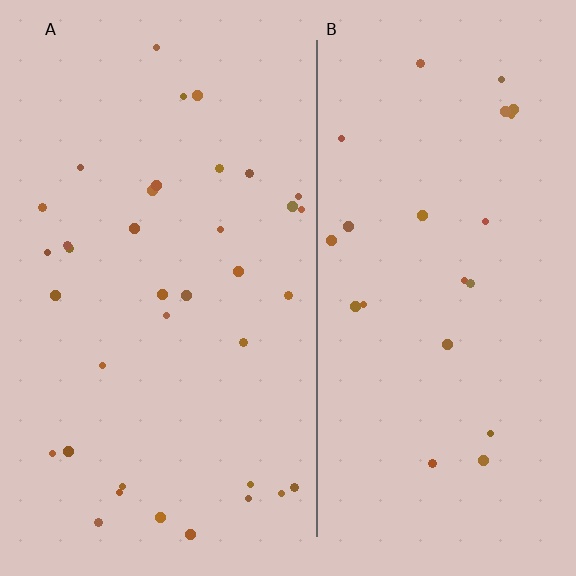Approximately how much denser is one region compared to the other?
Approximately 1.6× — region A over region B.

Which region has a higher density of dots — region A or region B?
A (the left).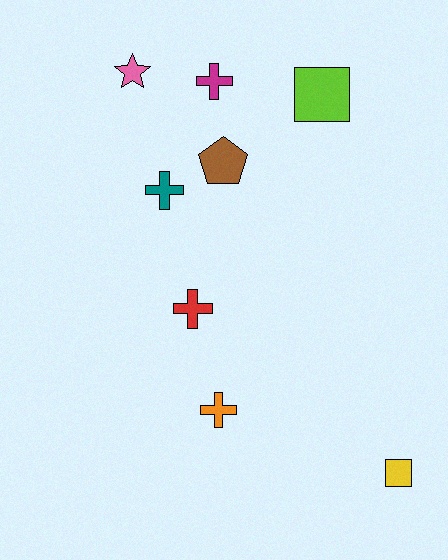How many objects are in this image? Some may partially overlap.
There are 8 objects.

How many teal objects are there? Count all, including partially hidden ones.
There is 1 teal object.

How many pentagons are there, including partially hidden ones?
There is 1 pentagon.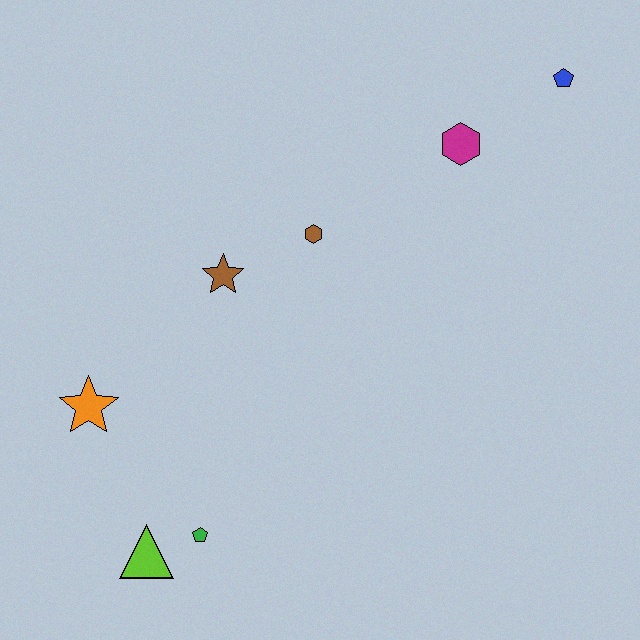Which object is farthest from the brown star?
The blue pentagon is farthest from the brown star.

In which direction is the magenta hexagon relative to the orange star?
The magenta hexagon is to the right of the orange star.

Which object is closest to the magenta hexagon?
The blue pentagon is closest to the magenta hexagon.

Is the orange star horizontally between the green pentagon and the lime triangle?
No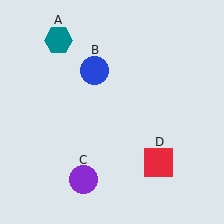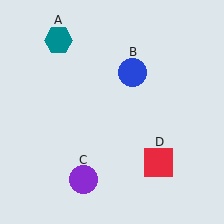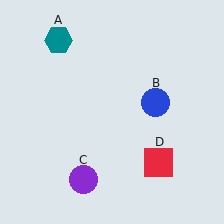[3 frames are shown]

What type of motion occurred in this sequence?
The blue circle (object B) rotated clockwise around the center of the scene.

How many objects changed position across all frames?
1 object changed position: blue circle (object B).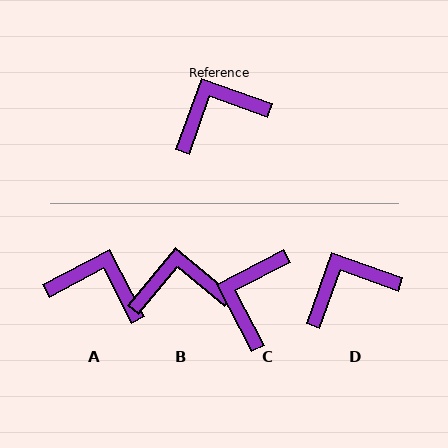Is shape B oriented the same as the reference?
No, it is off by about 20 degrees.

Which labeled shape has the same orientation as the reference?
D.